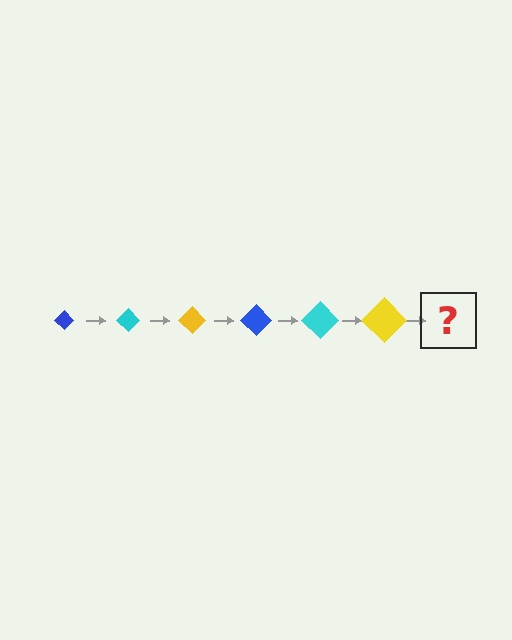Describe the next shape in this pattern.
It should be a blue diamond, larger than the previous one.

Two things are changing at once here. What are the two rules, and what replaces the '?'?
The two rules are that the diamond grows larger each step and the color cycles through blue, cyan, and yellow. The '?' should be a blue diamond, larger than the previous one.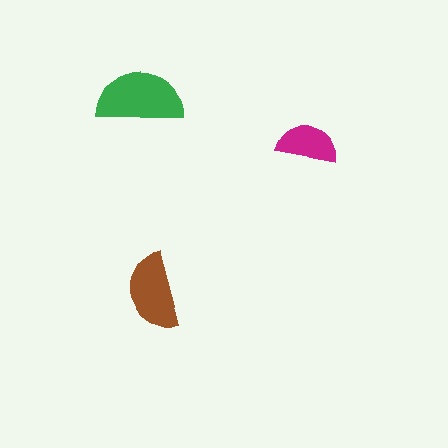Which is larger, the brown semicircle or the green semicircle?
The green one.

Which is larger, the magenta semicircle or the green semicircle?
The green one.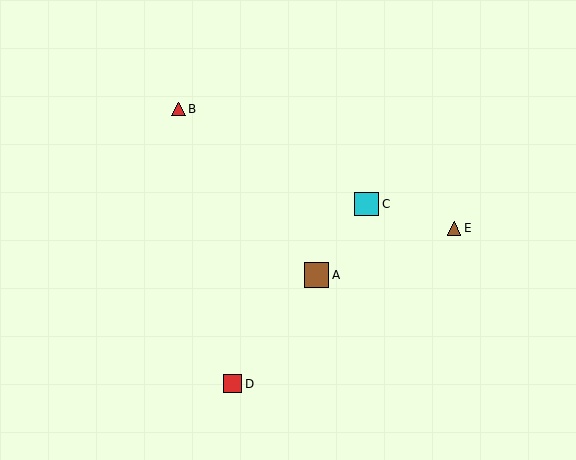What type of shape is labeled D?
Shape D is a red square.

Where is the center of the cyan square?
The center of the cyan square is at (367, 204).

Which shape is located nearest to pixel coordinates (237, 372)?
The red square (labeled D) at (232, 384) is nearest to that location.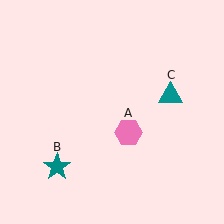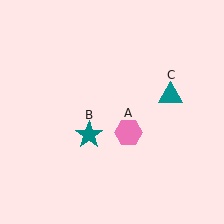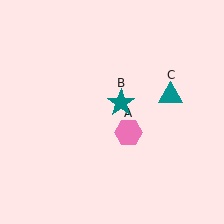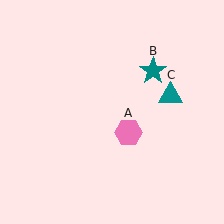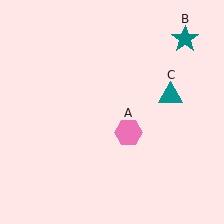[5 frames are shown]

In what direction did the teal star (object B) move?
The teal star (object B) moved up and to the right.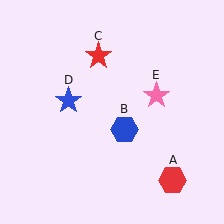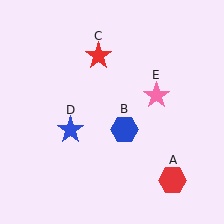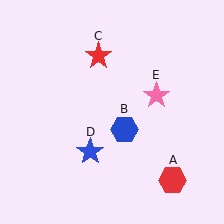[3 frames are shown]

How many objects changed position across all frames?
1 object changed position: blue star (object D).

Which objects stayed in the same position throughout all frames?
Red hexagon (object A) and blue hexagon (object B) and red star (object C) and pink star (object E) remained stationary.